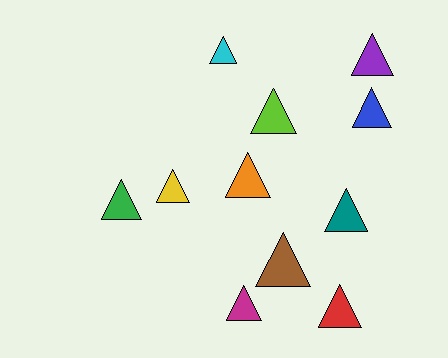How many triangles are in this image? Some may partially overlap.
There are 11 triangles.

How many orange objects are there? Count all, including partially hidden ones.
There is 1 orange object.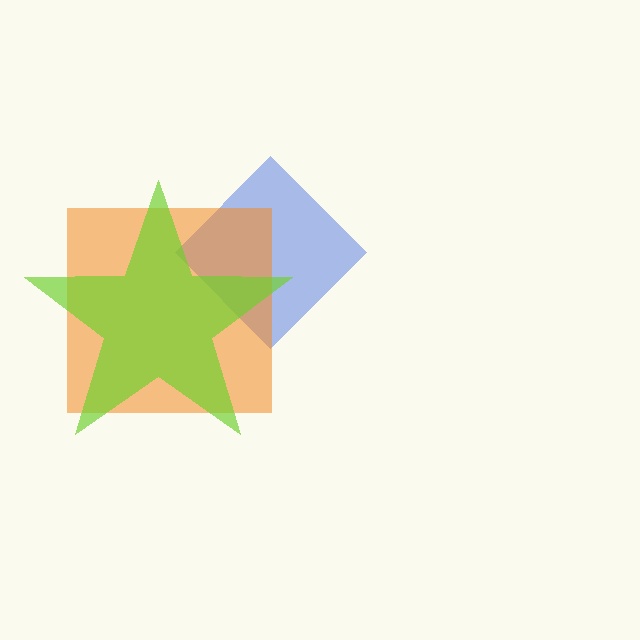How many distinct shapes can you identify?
There are 3 distinct shapes: a blue diamond, an orange square, a lime star.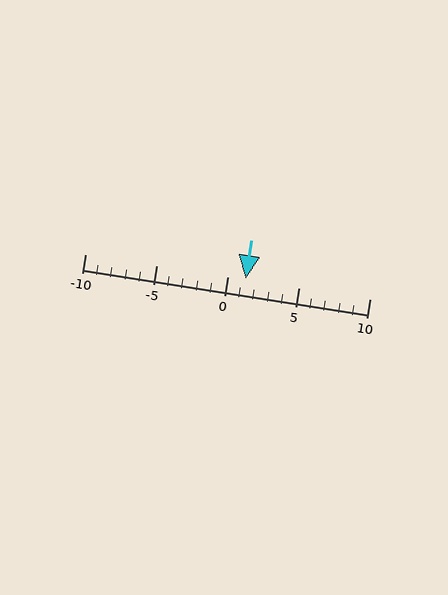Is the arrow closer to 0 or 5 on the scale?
The arrow is closer to 0.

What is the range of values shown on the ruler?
The ruler shows values from -10 to 10.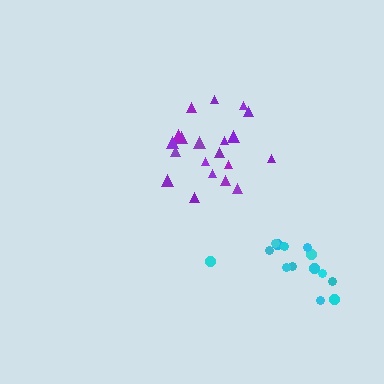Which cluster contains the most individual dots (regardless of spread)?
Purple (20).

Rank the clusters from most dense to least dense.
purple, cyan.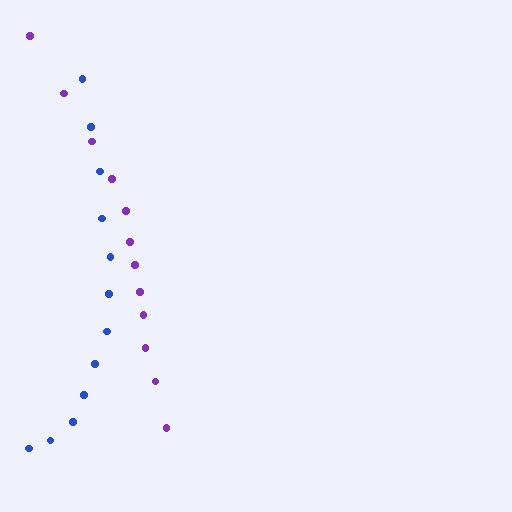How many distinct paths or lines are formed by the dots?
There are 2 distinct paths.